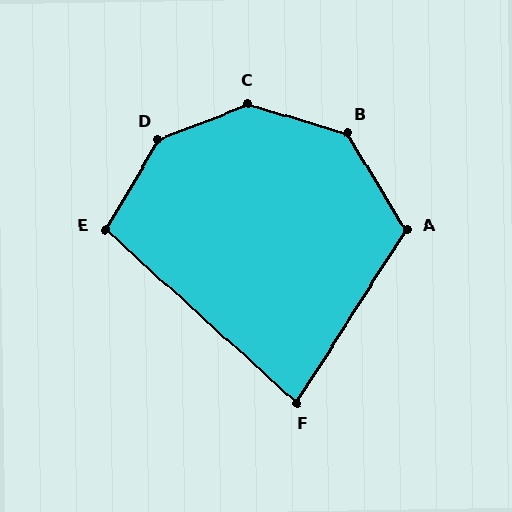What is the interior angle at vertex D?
Approximately 141 degrees (obtuse).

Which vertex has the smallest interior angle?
F, at approximately 80 degrees.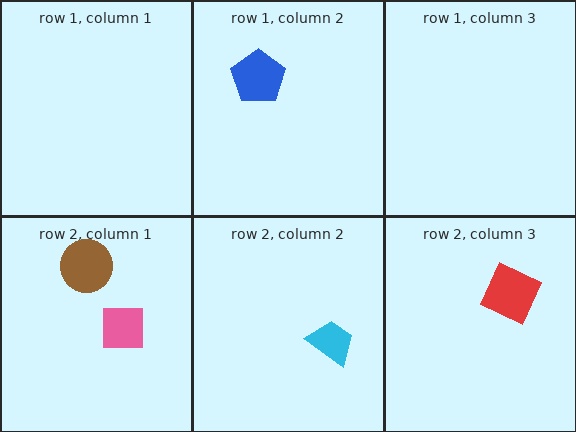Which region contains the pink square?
The row 2, column 1 region.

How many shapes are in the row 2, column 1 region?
2.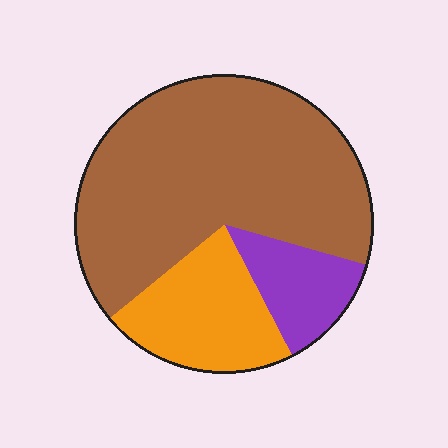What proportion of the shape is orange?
Orange takes up between a sixth and a third of the shape.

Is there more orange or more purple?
Orange.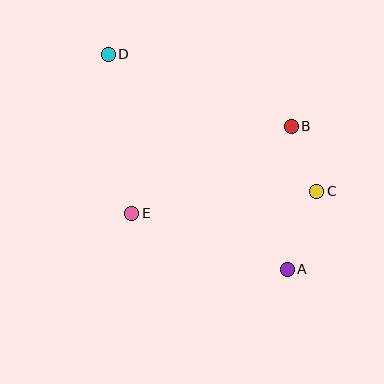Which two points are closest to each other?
Points B and C are closest to each other.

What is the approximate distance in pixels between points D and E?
The distance between D and E is approximately 161 pixels.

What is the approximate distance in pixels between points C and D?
The distance between C and D is approximately 250 pixels.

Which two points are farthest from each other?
Points A and D are farthest from each other.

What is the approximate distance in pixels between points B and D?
The distance between B and D is approximately 197 pixels.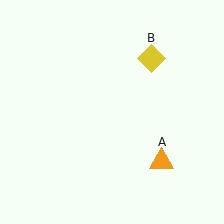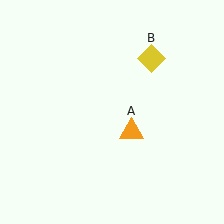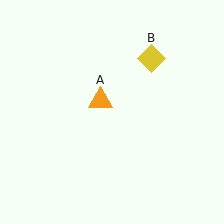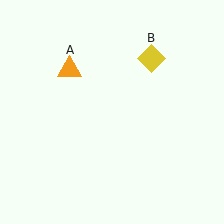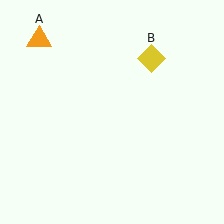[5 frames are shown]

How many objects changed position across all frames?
1 object changed position: orange triangle (object A).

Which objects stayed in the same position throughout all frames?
Yellow diamond (object B) remained stationary.